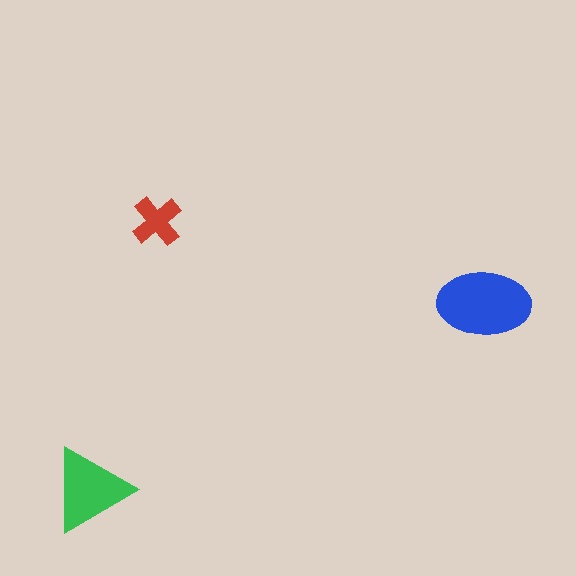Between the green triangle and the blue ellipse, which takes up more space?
The blue ellipse.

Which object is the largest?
The blue ellipse.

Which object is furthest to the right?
The blue ellipse is rightmost.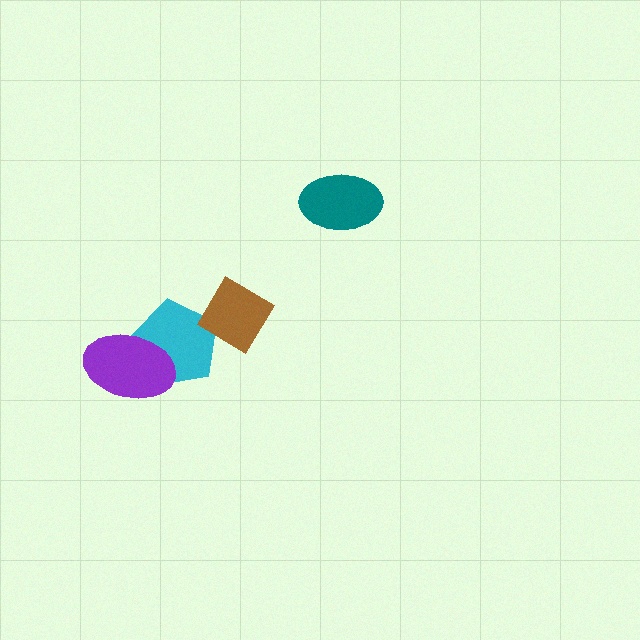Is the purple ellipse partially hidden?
No, no other shape covers it.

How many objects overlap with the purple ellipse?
1 object overlaps with the purple ellipse.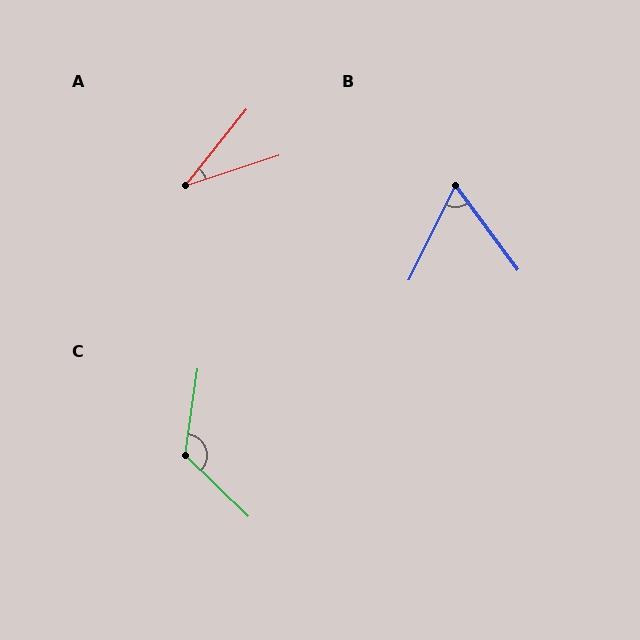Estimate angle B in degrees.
Approximately 63 degrees.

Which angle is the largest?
C, at approximately 126 degrees.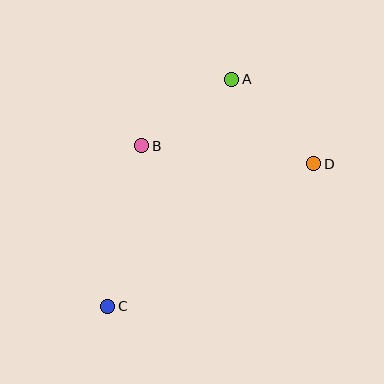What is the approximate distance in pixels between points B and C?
The distance between B and C is approximately 164 pixels.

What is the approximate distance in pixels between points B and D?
The distance between B and D is approximately 173 pixels.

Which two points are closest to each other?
Points A and B are closest to each other.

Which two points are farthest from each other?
Points A and C are farthest from each other.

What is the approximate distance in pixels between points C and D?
The distance between C and D is approximately 250 pixels.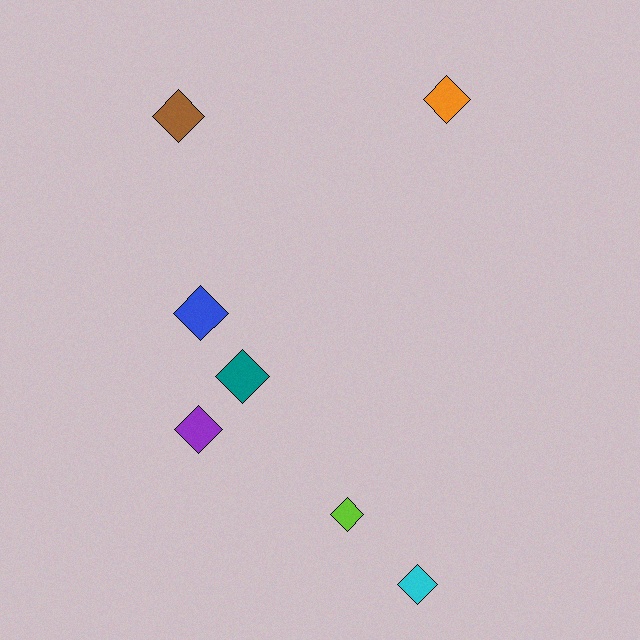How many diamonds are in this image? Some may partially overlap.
There are 7 diamonds.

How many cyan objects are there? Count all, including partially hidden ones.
There is 1 cyan object.